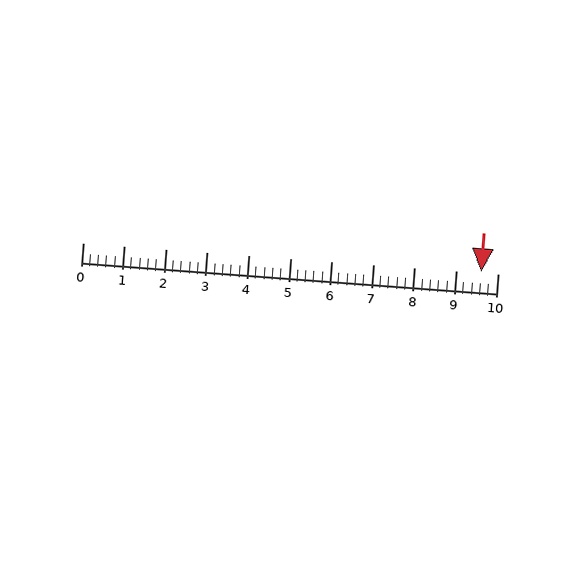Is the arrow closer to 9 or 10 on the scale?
The arrow is closer to 10.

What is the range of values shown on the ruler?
The ruler shows values from 0 to 10.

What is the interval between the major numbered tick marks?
The major tick marks are spaced 1 units apart.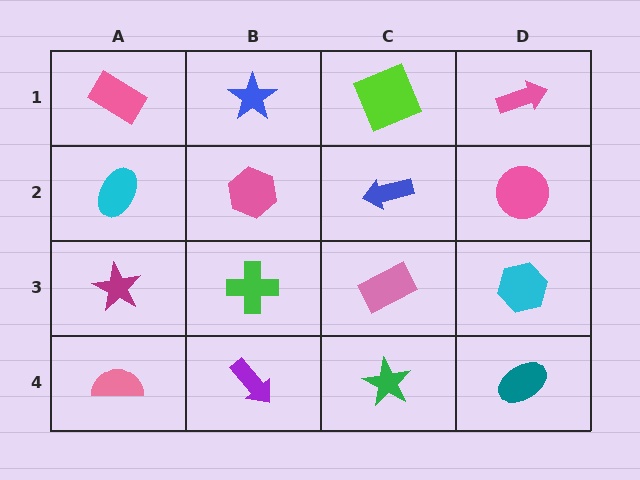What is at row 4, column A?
A pink semicircle.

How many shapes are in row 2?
4 shapes.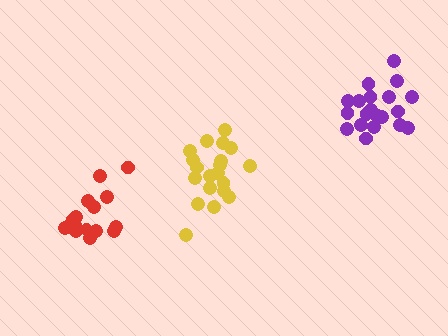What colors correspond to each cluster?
The clusters are colored: yellow, purple, red.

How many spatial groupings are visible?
There are 3 spatial groupings.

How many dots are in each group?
Group 1: 20 dots, Group 2: 20 dots, Group 3: 17 dots (57 total).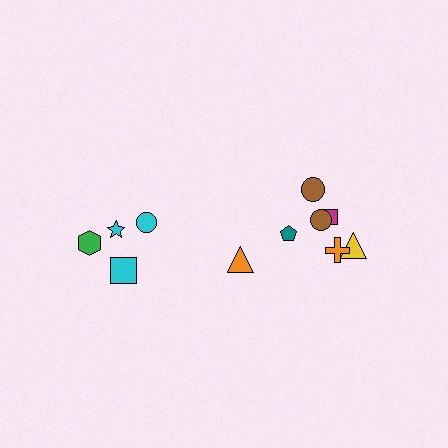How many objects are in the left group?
There are 4 objects.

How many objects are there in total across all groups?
There are 11 objects.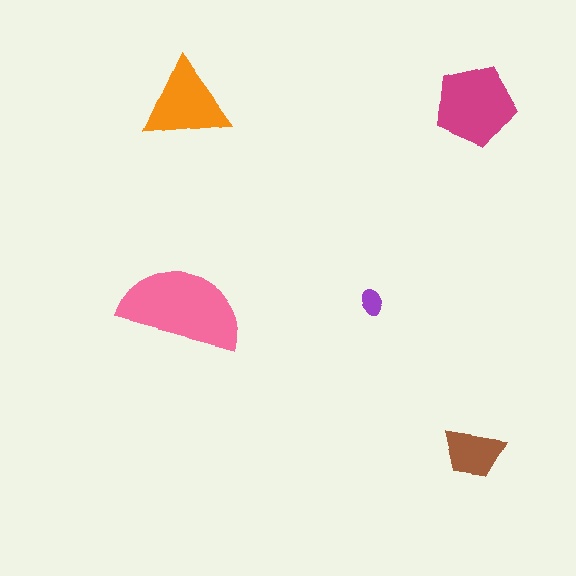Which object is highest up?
The magenta pentagon is topmost.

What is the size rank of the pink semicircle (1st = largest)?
1st.